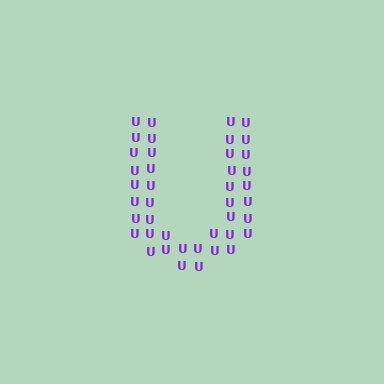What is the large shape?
The large shape is the letter U.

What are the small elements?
The small elements are letter U's.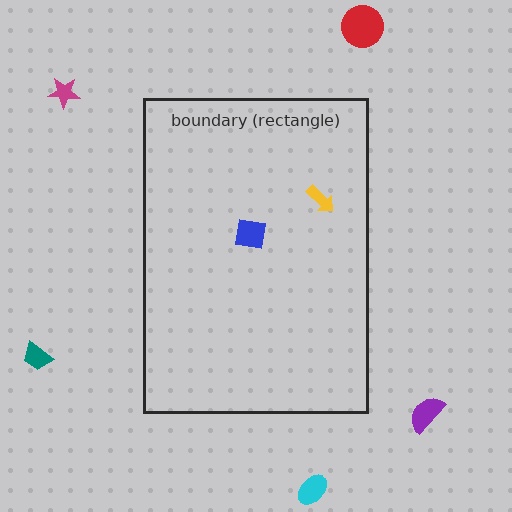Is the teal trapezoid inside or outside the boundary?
Outside.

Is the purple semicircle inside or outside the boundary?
Outside.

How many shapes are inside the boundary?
2 inside, 5 outside.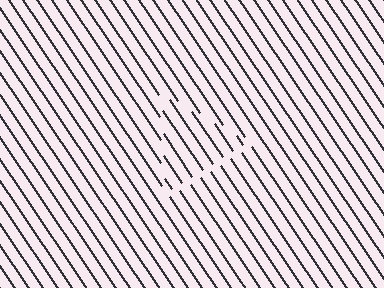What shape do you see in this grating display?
An illusory triangle. The interior of the shape contains the same grating, shifted by half a period — the contour is defined by the phase discontinuity where line-ends from the inner and outer gratings abut.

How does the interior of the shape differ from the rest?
The interior of the shape contains the same grating, shifted by half a period — the contour is defined by the phase discontinuity where line-ends from the inner and outer gratings abut.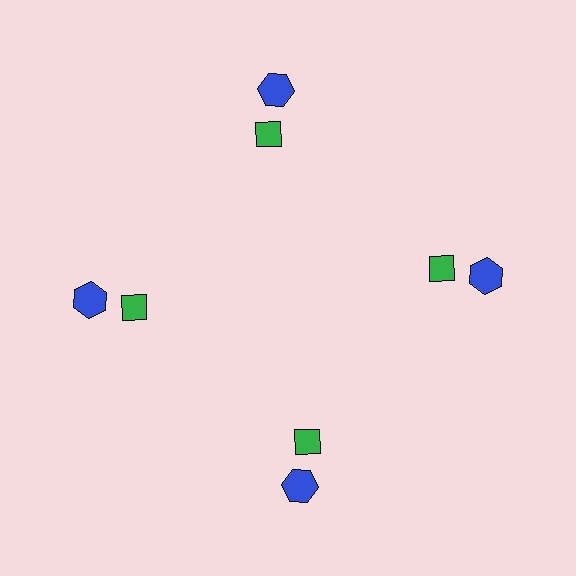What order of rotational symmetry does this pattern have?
This pattern has 4-fold rotational symmetry.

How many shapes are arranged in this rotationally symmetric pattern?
There are 8 shapes, arranged in 4 groups of 2.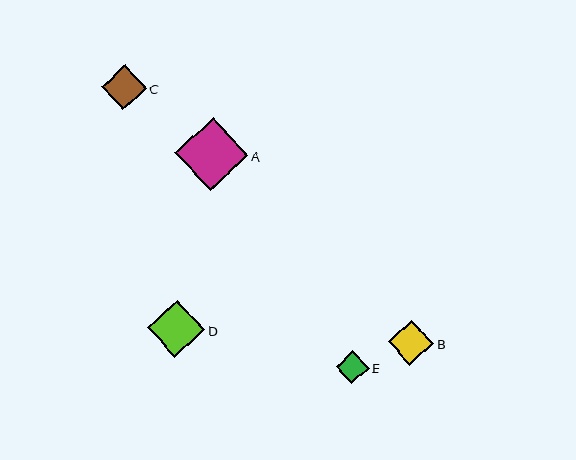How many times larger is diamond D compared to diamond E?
Diamond D is approximately 1.7 times the size of diamond E.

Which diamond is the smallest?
Diamond E is the smallest with a size of approximately 33 pixels.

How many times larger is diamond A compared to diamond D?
Diamond A is approximately 1.3 times the size of diamond D.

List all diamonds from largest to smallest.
From largest to smallest: A, D, B, C, E.